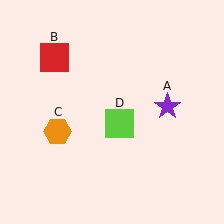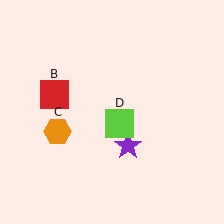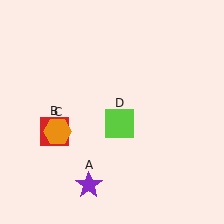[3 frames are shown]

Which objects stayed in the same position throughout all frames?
Orange hexagon (object C) and lime square (object D) remained stationary.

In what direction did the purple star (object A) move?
The purple star (object A) moved down and to the left.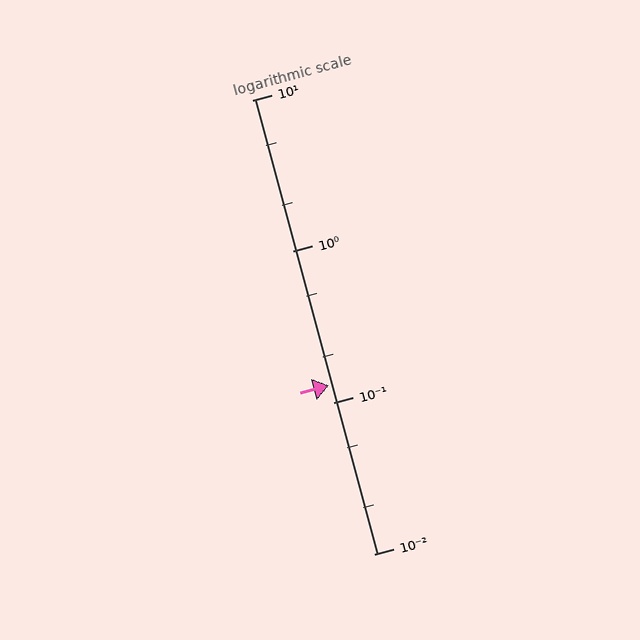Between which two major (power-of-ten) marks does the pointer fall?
The pointer is between 0.1 and 1.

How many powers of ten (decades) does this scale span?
The scale spans 3 decades, from 0.01 to 10.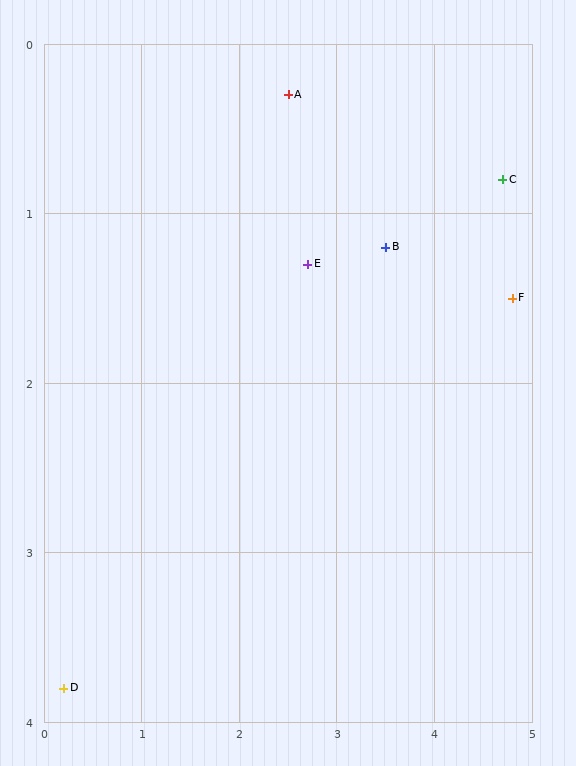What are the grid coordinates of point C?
Point C is at approximately (4.7, 0.8).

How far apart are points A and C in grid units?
Points A and C are about 2.3 grid units apart.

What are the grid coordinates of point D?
Point D is at approximately (0.2, 3.8).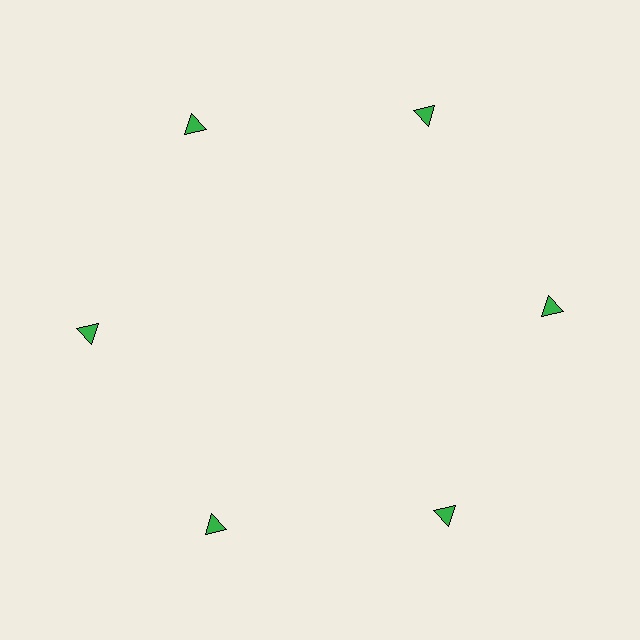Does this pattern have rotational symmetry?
Yes, this pattern has 6-fold rotational symmetry. It looks the same after rotating 60 degrees around the center.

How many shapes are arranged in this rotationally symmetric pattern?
There are 6 shapes, arranged in 6 groups of 1.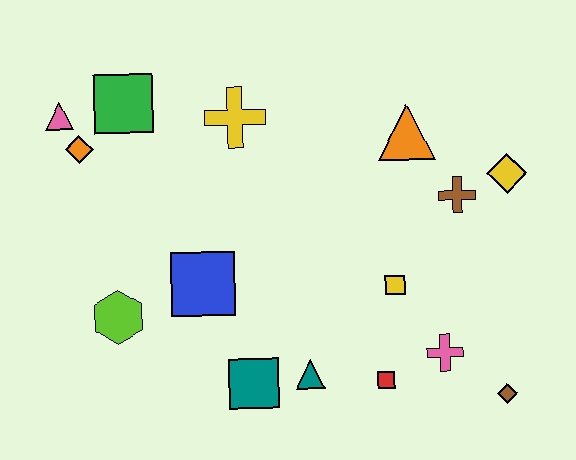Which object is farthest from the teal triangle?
The pink triangle is farthest from the teal triangle.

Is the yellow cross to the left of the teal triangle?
Yes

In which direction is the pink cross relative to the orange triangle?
The pink cross is below the orange triangle.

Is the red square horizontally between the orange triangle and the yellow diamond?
No